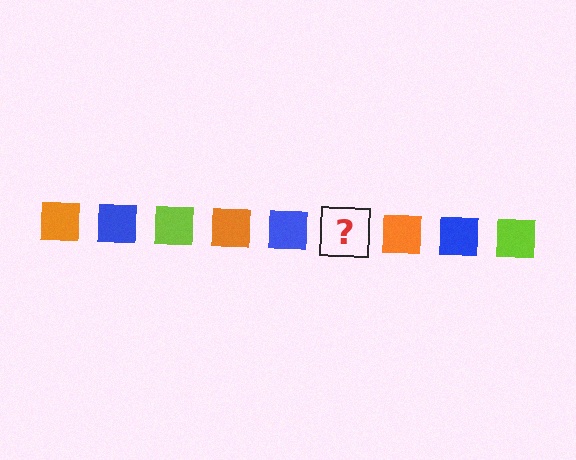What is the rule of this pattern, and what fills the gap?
The rule is that the pattern cycles through orange, blue, lime squares. The gap should be filled with a lime square.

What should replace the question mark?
The question mark should be replaced with a lime square.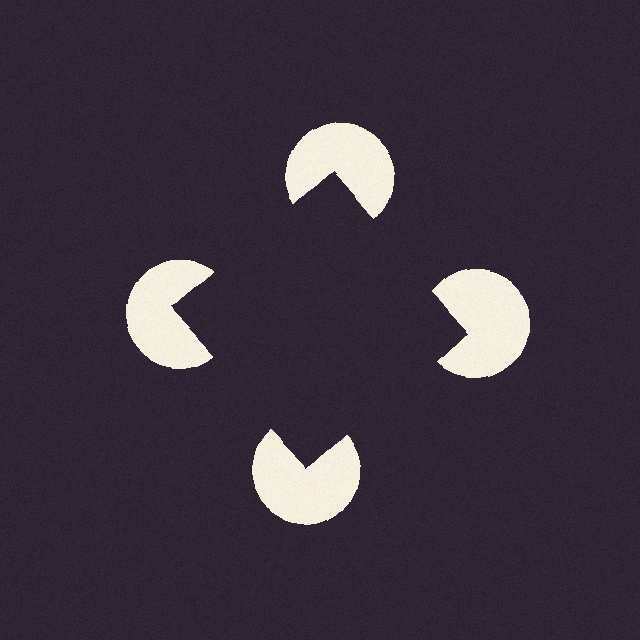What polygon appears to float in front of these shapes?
An illusory square — its edges are inferred from the aligned wedge cuts in the pac-man discs, not physically drawn.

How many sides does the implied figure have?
4 sides.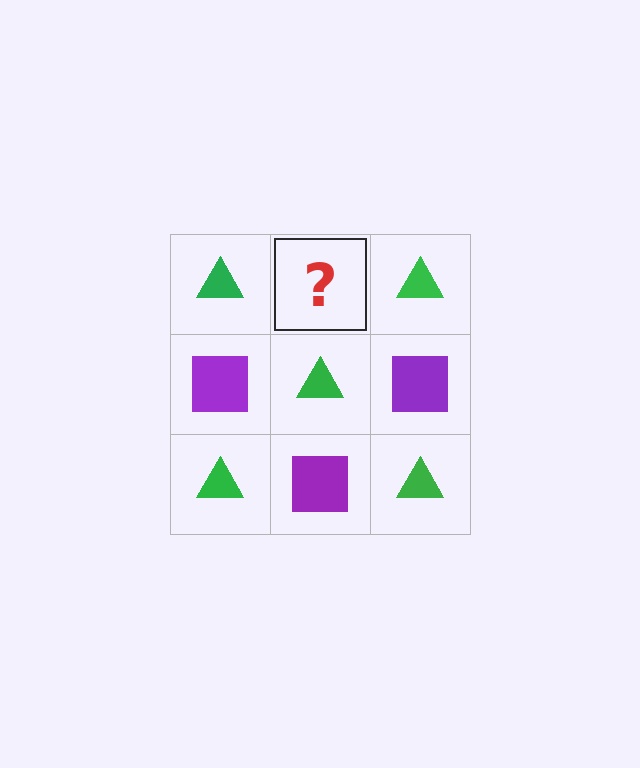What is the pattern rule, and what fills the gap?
The rule is that it alternates green triangle and purple square in a checkerboard pattern. The gap should be filled with a purple square.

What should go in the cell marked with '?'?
The missing cell should contain a purple square.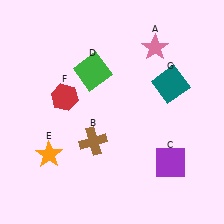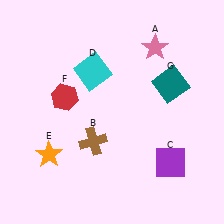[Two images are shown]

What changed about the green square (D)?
In Image 1, D is green. In Image 2, it changed to cyan.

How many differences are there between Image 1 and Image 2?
There is 1 difference between the two images.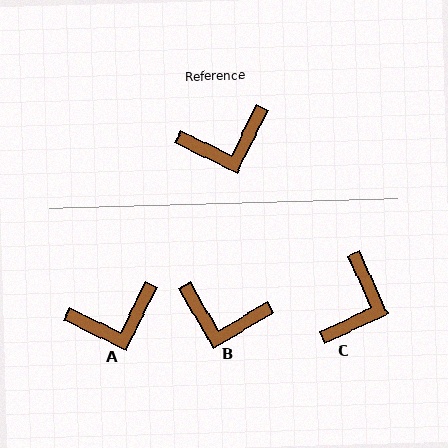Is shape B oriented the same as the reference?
No, it is off by about 33 degrees.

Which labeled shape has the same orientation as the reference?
A.